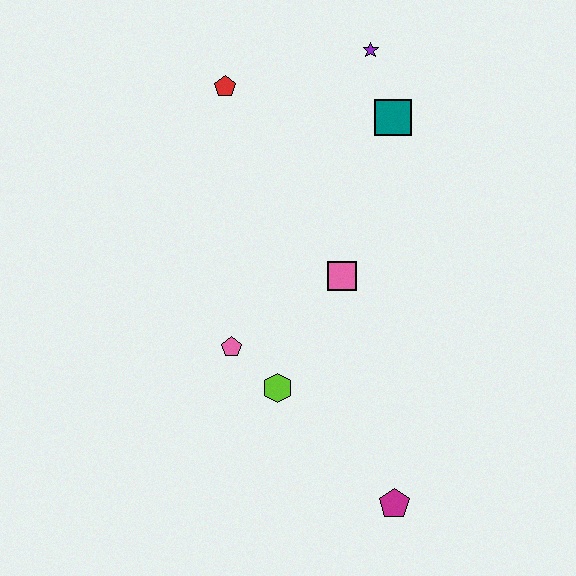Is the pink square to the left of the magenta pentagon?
Yes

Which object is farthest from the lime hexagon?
The purple star is farthest from the lime hexagon.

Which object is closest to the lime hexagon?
The pink pentagon is closest to the lime hexagon.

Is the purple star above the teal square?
Yes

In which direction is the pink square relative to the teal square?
The pink square is below the teal square.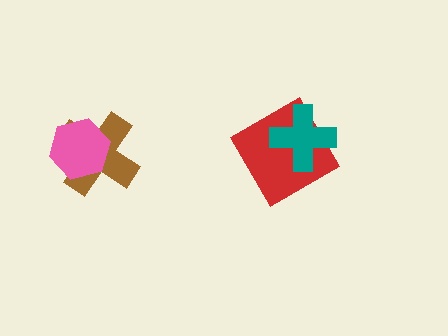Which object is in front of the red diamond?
The teal cross is in front of the red diamond.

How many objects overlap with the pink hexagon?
1 object overlaps with the pink hexagon.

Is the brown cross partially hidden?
Yes, it is partially covered by another shape.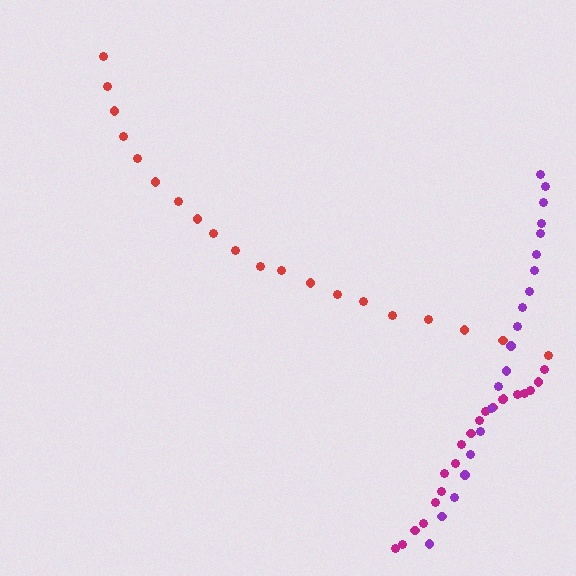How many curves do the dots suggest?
There are 3 distinct paths.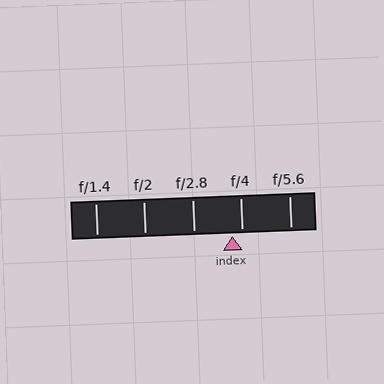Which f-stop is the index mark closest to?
The index mark is closest to f/4.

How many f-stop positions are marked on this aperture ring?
There are 5 f-stop positions marked.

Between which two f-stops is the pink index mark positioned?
The index mark is between f/2.8 and f/4.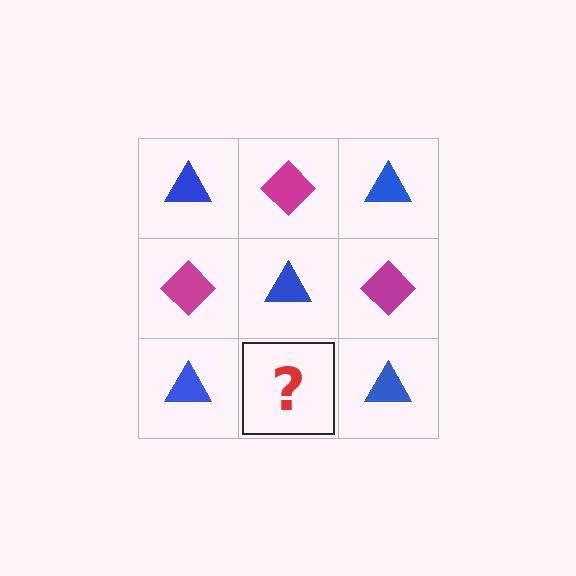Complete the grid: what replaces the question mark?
The question mark should be replaced with a magenta diamond.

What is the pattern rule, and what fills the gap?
The rule is that it alternates blue triangle and magenta diamond in a checkerboard pattern. The gap should be filled with a magenta diamond.